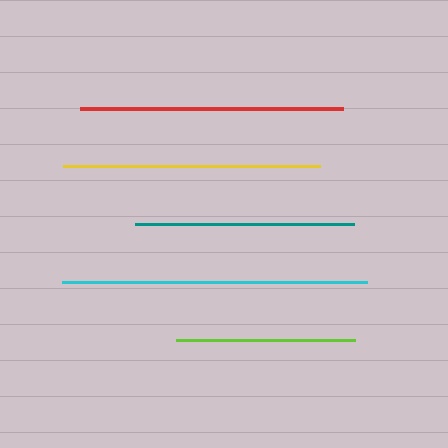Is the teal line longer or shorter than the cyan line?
The cyan line is longer than the teal line.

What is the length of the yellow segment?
The yellow segment is approximately 258 pixels long.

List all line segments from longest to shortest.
From longest to shortest: cyan, red, yellow, teal, lime.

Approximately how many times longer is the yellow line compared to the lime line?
The yellow line is approximately 1.4 times the length of the lime line.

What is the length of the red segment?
The red segment is approximately 262 pixels long.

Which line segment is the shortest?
The lime line is the shortest at approximately 180 pixels.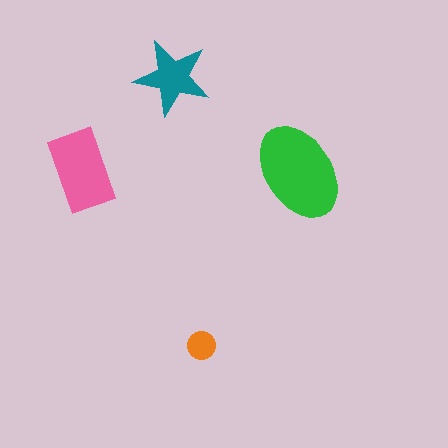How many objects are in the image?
There are 4 objects in the image.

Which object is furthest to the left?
The pink rectangle is leftmost.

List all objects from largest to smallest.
The green ellipse, the pink rectangle, the teal star, the orange circle.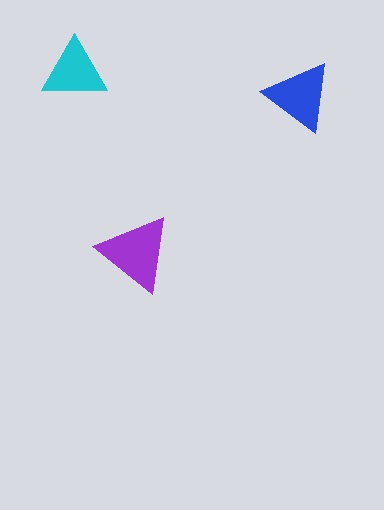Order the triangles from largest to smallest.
the purple one, the blue one, the cyan one.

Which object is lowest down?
The purple triangle is bottommost.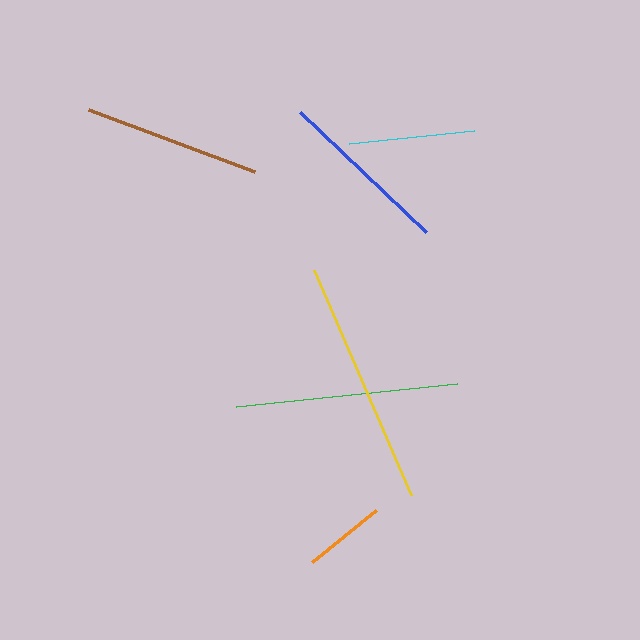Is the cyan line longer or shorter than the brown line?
The brown line is longer than the cyan line.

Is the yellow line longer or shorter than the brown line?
The yellow line is longer than the brown line.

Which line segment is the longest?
The yellow line is the longest at approximately 246 pixels.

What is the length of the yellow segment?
The yellow segment is approximately 246 pixels long.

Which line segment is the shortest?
The orange line is the shortest at approximately 83 pixels.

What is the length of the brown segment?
The brown segment is approximately 177 pixels long.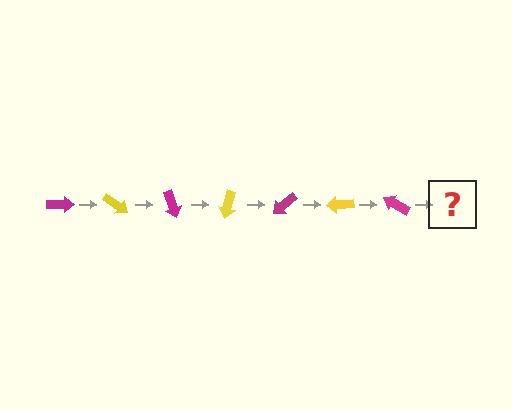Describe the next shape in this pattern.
It should be a yellow arrow, rotated 245 degrees from the start.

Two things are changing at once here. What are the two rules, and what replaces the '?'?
The two rules are that it rotates 35 degrees each step and the color cycles through magenta and yellow. The '?' should be a yellow arrow, rotated 245 degrees from the start.